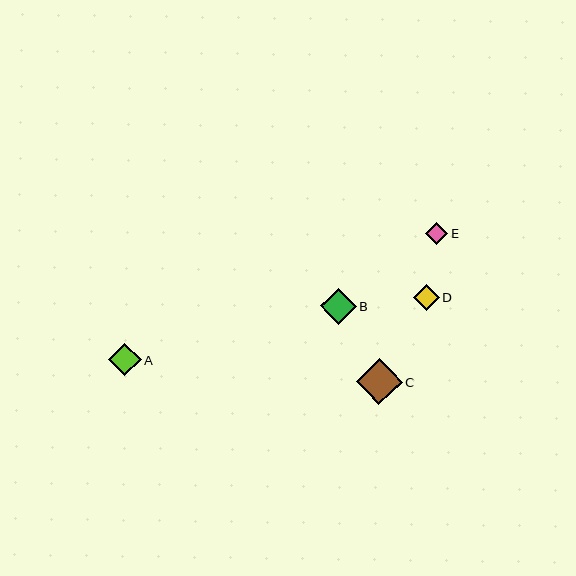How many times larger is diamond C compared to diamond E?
Diamond C is approximately 2.0 times the size of diamond E.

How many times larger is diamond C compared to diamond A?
Diamond C is approximately 1.4 times the size of diamond A.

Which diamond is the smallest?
Diamond E is the smallest with a size of approximately 23 pixels.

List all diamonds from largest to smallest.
From largest to smallest: C, B, A, D, E.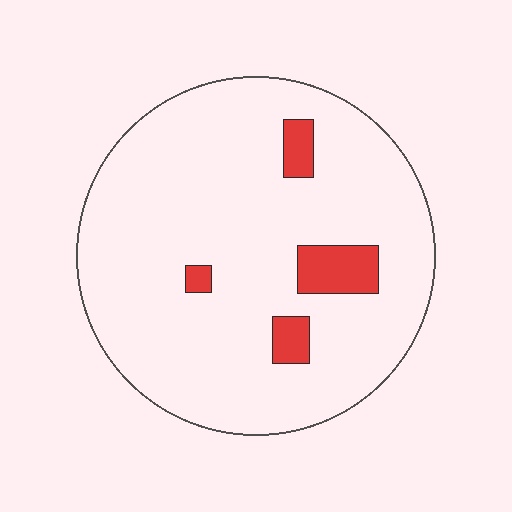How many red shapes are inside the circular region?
4.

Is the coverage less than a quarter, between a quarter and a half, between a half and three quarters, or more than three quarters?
Less than a quarter.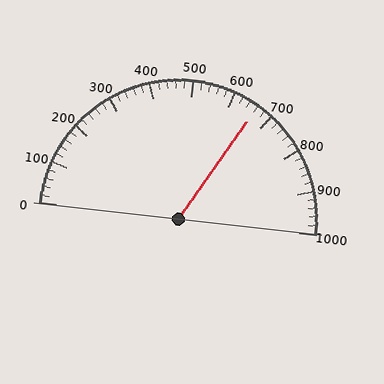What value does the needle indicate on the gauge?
The needle indicates approximately 660.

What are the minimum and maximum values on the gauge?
The gauge ranges from 0 to 1000.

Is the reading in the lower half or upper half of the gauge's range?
The reading is in the upper half of the range (0 to 1000).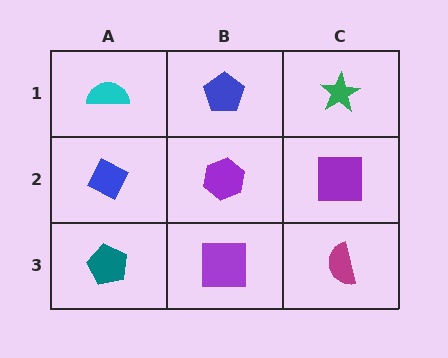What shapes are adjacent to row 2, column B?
A blue pentagon (row 1, column B), a purple square (row 3, column B), a blue diamond (row 2, column A), a purple square (row 2, column C).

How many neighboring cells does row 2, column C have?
3.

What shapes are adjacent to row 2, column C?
A green star (row 1, column C), a magenta semicircle (row 3, column C), a purple hexagon (row 2, column B).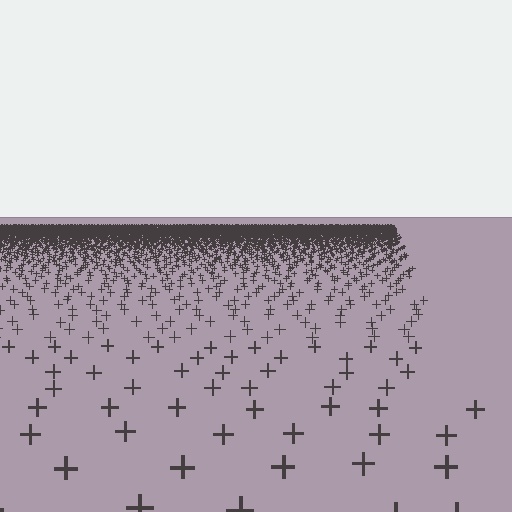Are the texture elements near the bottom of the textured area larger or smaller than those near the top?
Larger. Near the bottom, elements are closer to the viewer and appear at a bigger on-screen size.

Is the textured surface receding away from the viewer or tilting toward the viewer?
The surface is receding away from the viewer. Texture elements get smaller and denser toward the top.